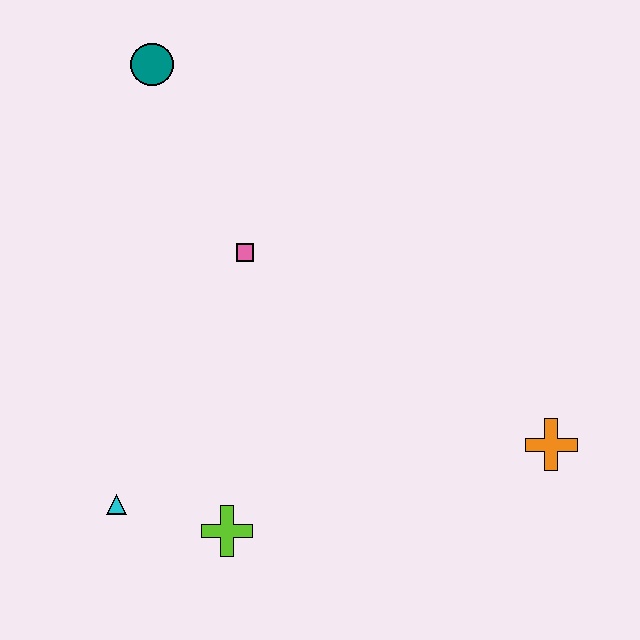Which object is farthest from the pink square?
The orange cross is farthest from the pink square.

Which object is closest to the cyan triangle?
The lime cross is closest to the cyan triangle.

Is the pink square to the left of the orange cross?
Yes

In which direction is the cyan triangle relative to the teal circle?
The cyan triangle is below the teal circle.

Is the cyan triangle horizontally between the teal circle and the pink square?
No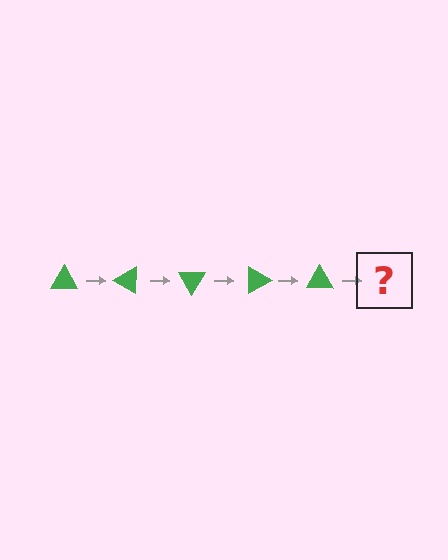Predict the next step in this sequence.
The next step is a green triangle rotated 150 degrees.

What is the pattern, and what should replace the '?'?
The pattern is that the triangle rotates 30 degrees each step. The '?' should be a green triangle rotated 150 degrees.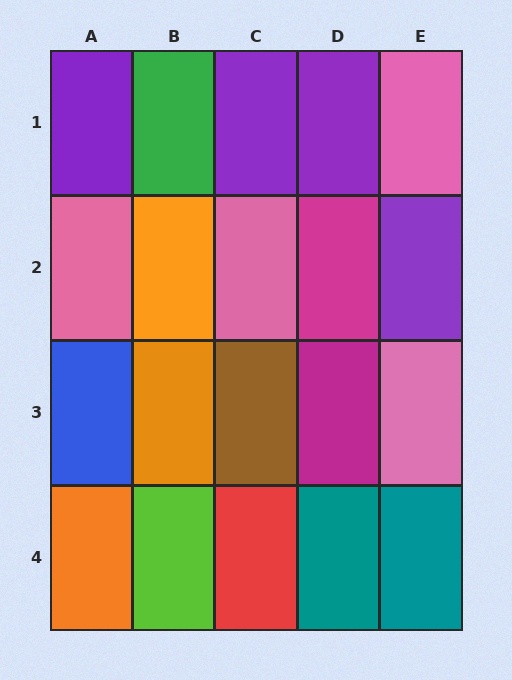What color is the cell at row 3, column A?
Blue.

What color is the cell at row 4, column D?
Teal.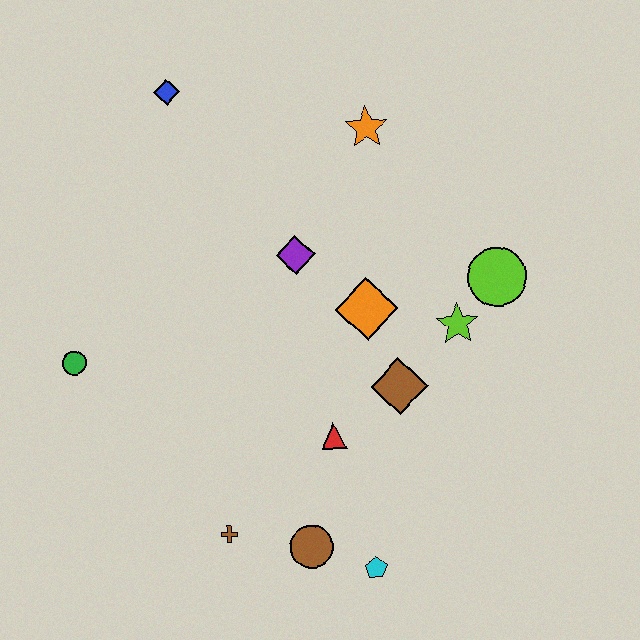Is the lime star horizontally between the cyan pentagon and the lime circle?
Yes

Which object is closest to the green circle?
The brown cross is closest to the green circle.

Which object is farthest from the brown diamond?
The blue diamond is farthest from the brown diamond.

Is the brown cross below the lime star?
Yes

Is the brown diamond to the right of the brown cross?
Yes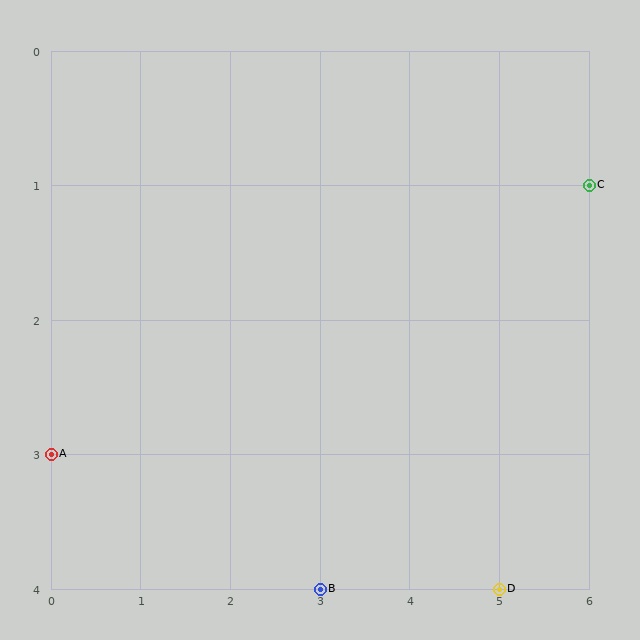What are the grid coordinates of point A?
Point A is at grid coordinates (0, 3).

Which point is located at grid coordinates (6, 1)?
Point C is at (6, 1).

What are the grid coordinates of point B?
Point B is at grid coordinates (3, 4).